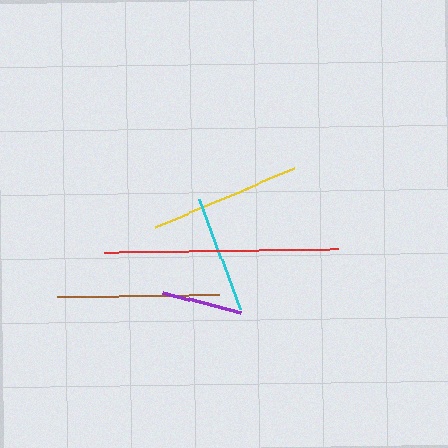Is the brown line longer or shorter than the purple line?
The brown line is longer than the purple line.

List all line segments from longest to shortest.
From longest to shortest: red, brown, yellow, cyan, purple.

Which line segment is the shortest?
The purple line is the shortest at approximately 81 pixels.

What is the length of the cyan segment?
The cyan segment is approximately 117 pixels long.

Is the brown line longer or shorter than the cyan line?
The brown line is longer than the cyan line.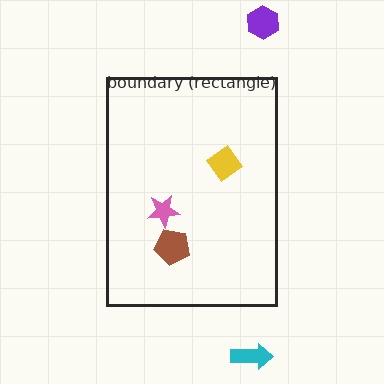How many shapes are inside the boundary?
3 inside, 2 outside.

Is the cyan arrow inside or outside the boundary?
Outside.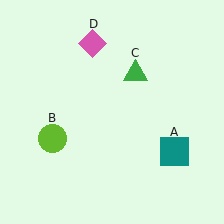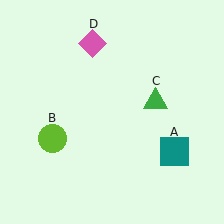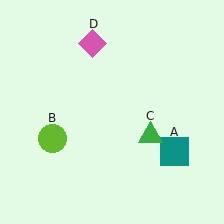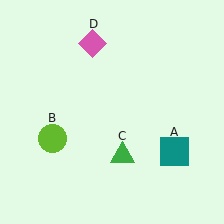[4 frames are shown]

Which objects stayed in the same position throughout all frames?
Teal square (object A) and lime circle (object B) and pink diamond (object D) remained stationary.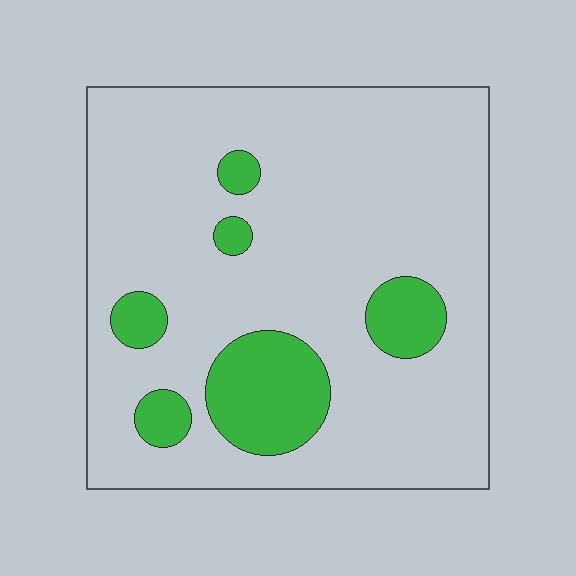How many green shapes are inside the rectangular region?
6.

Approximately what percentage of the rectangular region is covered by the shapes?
Approximately 15%.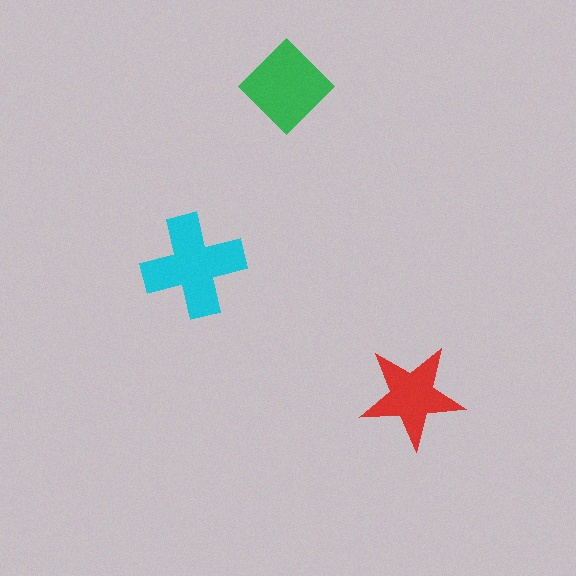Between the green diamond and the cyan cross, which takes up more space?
The cyan cross.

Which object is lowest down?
The red star is bottommost.